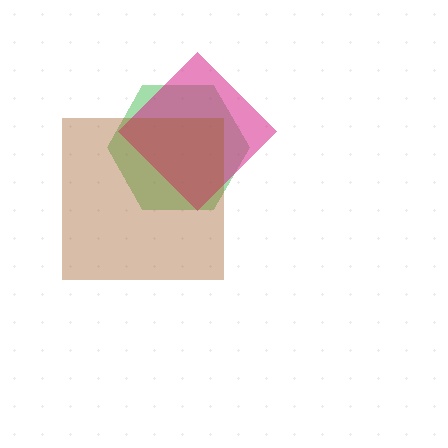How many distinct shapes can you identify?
There are 3 distinct shapes: a green hexagon, a magenta diamond, a brown square.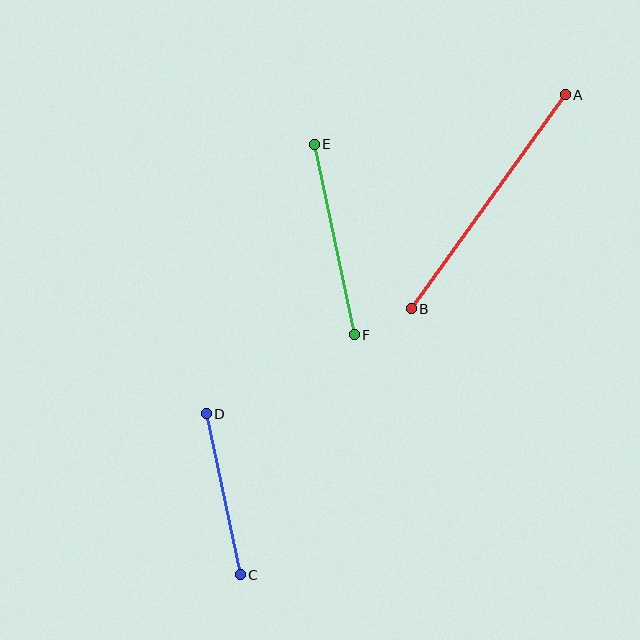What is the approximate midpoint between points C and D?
The midpoint is at approximately (223, 494) pixels.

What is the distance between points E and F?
The distance is approximately 195 pixels.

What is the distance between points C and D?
The distance is approximately 165 pixels.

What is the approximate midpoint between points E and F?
The midpoint is at approximately (334, 239) pixels.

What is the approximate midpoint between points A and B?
The midpoint is at approximately (488, 202) pixels.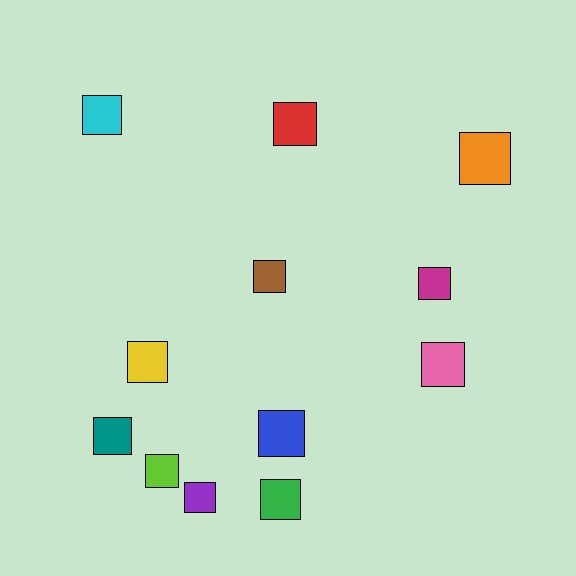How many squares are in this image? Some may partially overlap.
There are 12 squares.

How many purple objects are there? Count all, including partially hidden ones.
There is 1 purple object.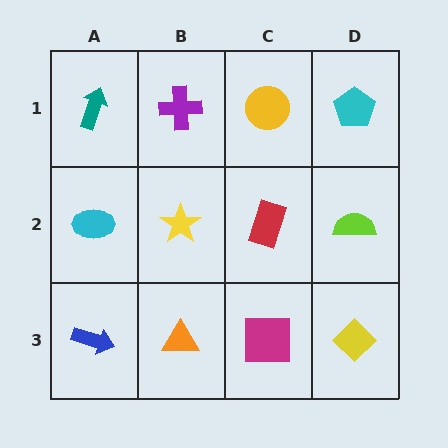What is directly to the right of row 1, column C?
A cyan pentagon.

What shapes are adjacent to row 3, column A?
A cyan ellipse (row 2, column A), an orange triangle (row 3, column B).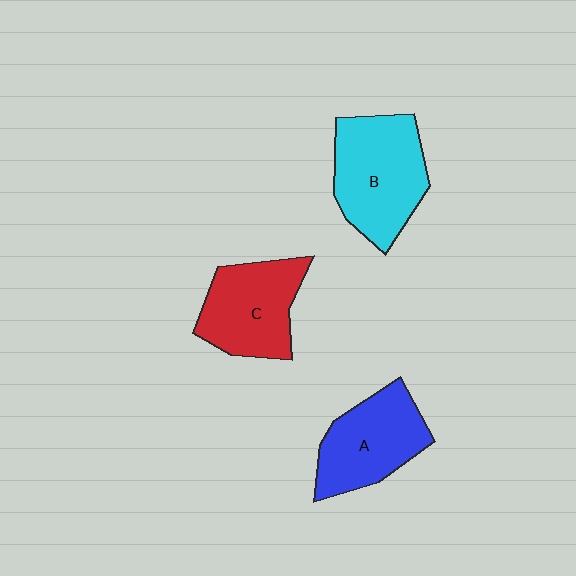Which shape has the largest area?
Shape B (cyan).